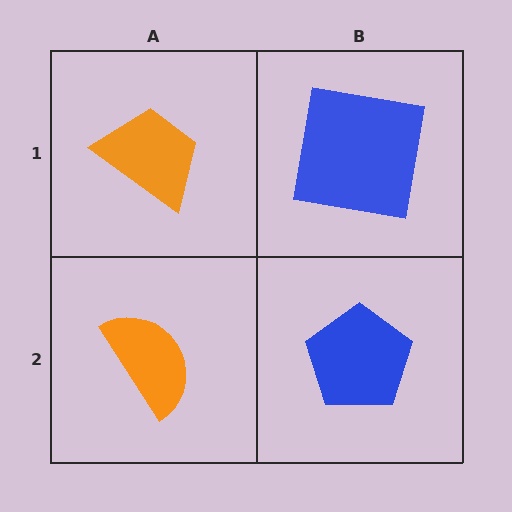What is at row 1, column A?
An orange trapezoid.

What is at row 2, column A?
An orange semicircle.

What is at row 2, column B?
A blue pentagon.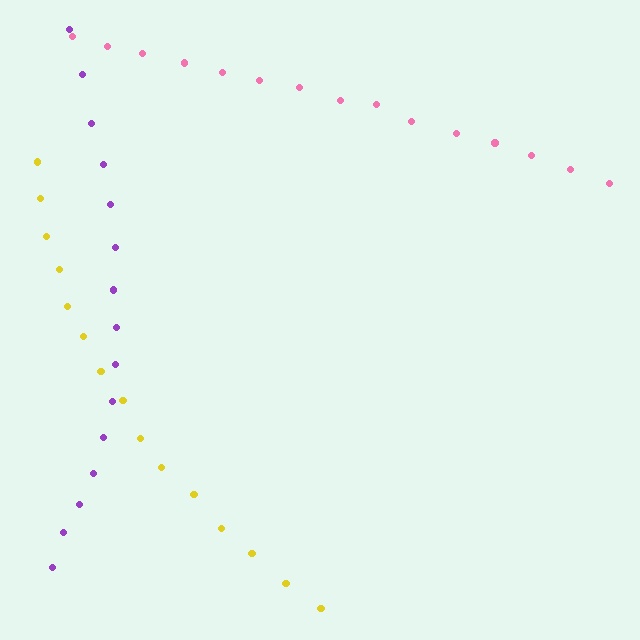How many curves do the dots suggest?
There are 3 distinct paths.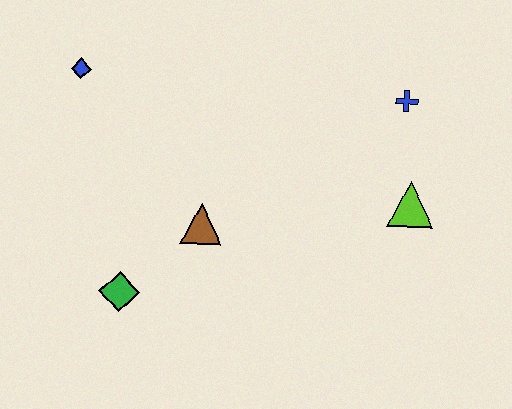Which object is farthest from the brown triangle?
The blue cross is farthest from the brown triangle.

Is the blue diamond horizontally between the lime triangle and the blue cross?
No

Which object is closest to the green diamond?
The brown triangle is closest to the green diamond.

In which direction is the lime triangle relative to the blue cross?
The lime triangle is below the blue cross.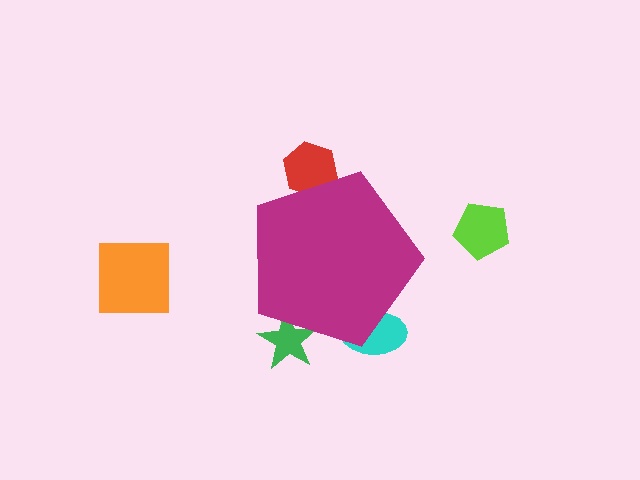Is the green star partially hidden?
Yes, the green star is partially hidden behind the magenta pentagon.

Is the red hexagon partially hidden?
Yes, the red hexagon is partially hidden behind the magenta pentagon.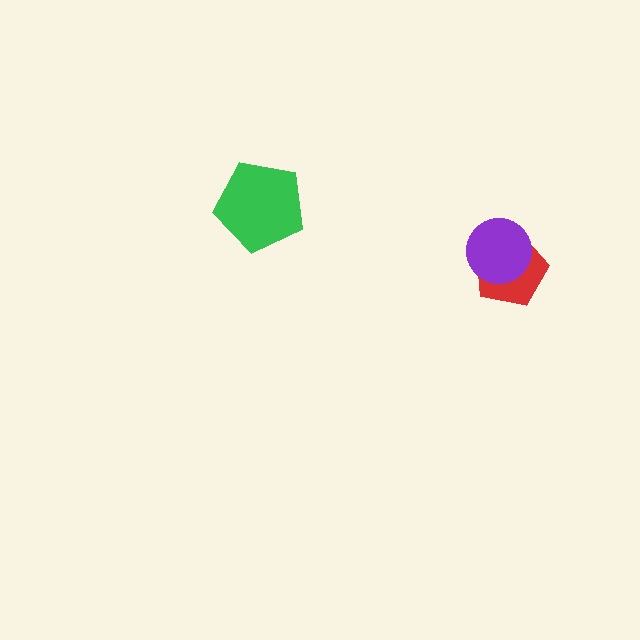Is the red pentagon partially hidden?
Yes, it is partially covered by another shape.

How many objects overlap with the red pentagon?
1 object overlaps with the red pentagon.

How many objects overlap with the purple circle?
1 object overlaps with the purple circle.